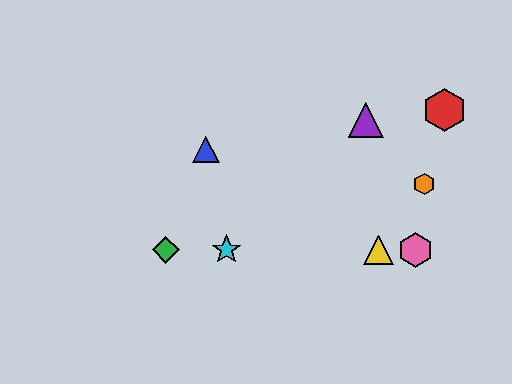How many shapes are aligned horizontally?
4 shapes (the green diamond, the yellow triangle, the cyan star, the pink hexagon) are aligned horizontally.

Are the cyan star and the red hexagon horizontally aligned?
No, the cyan star is at y≈250 and the red hexagon is at y≈110.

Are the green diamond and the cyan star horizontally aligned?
Yes, both are at y≈250.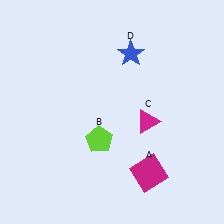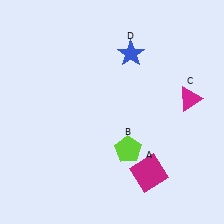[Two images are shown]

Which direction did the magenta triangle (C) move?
The magenta triangle (C) moved right.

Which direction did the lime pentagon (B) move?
The lime pentagon (B) moved right.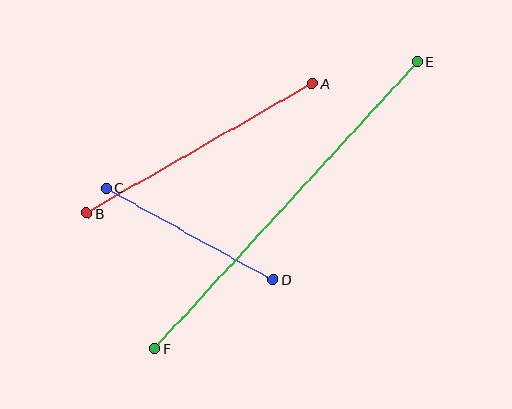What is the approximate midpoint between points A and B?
The midpoint is at approximately (200, 149) pixels.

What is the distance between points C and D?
The distance is approximately 190 pixels.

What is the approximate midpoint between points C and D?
The midpoint is at approximately (190, 234) pixels.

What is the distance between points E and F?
The distance is approximately 389 pixels.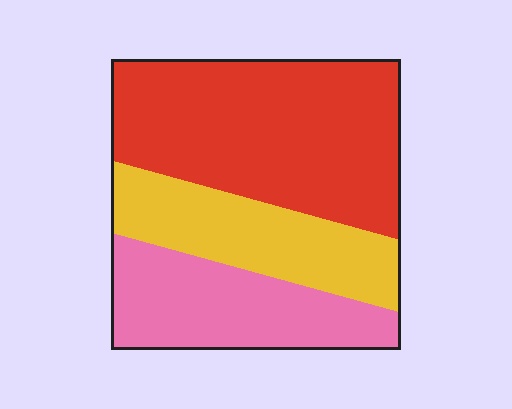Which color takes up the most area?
Red, at roughly 50%.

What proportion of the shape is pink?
Pink covers about 25% of the shape.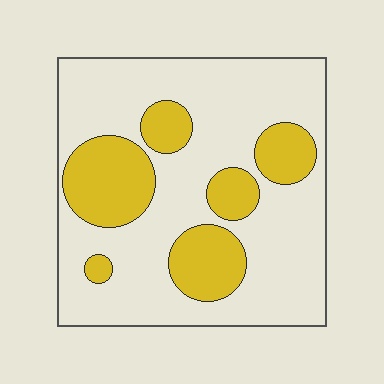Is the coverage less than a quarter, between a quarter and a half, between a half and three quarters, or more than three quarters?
Between a quarter and a half.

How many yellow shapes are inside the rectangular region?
6.